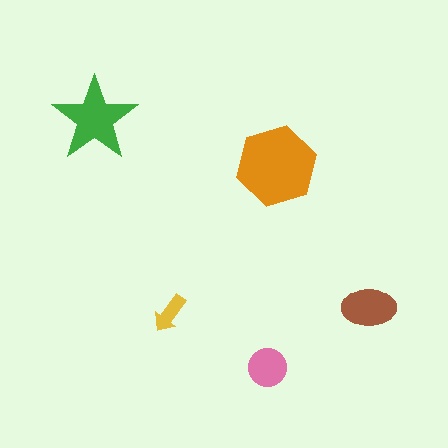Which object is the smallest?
The yellow arrow.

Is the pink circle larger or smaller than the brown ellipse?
Smaller.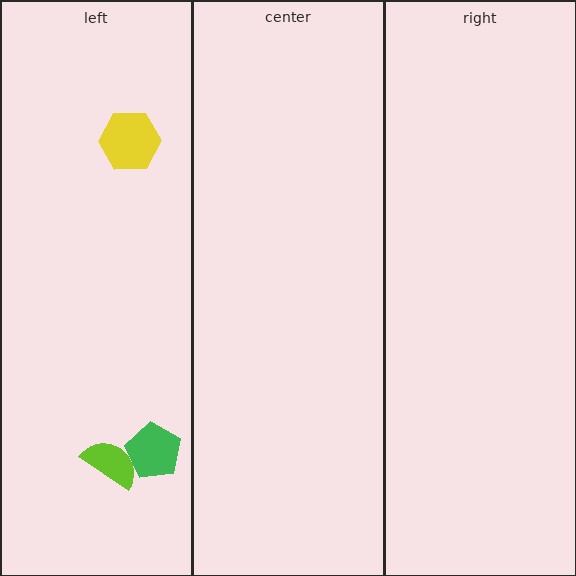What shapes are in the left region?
The lime semicircle, the yellow hexagon, the green pentagon.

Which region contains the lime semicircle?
The left region.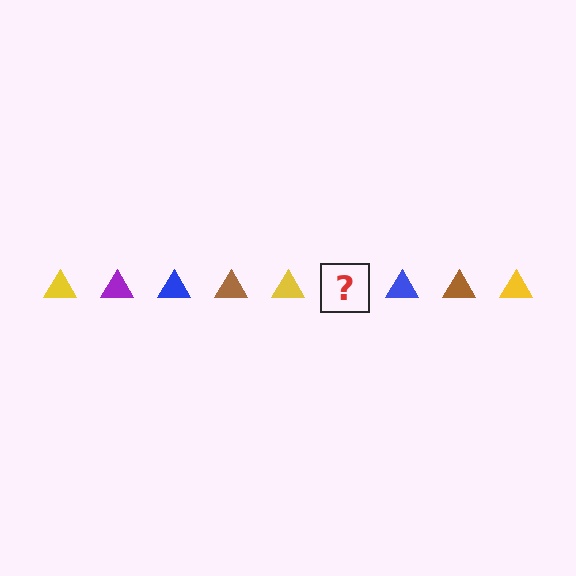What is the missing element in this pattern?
The missing element is a purple triangle.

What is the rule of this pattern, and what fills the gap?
The rule is that the pattern cycles through yellow, purple, blue, brown triangles. The gap should be filled with a purple triangle.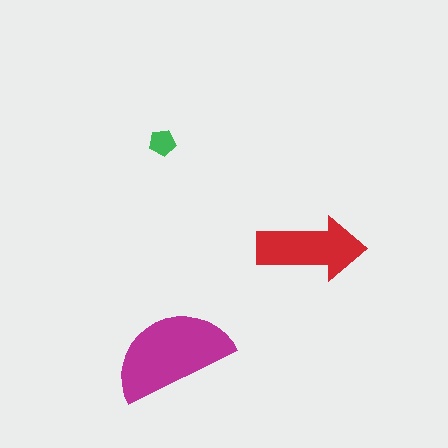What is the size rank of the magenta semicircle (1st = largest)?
1st.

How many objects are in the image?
There are 3 objects in the image.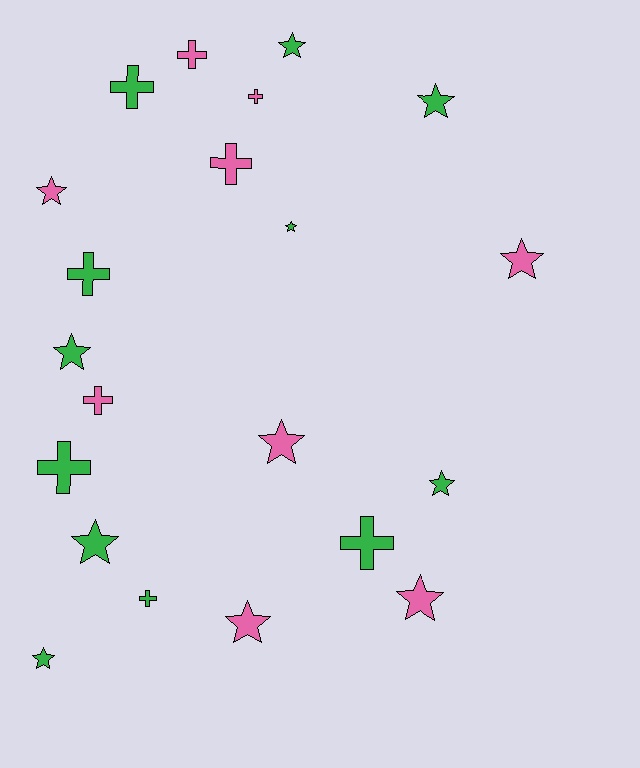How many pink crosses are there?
There are 4 pink crosses.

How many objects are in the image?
There are 21 objects.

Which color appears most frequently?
Green, with 12 objects.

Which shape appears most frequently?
Star, with 12 objects.